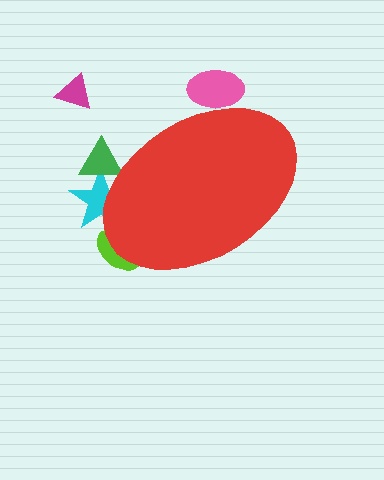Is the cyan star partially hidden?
Yes, the cyan star is partially hidden behind the red ellipse.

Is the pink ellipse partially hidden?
Yes, the pink ellipse is partially hidden behind the red ellipse.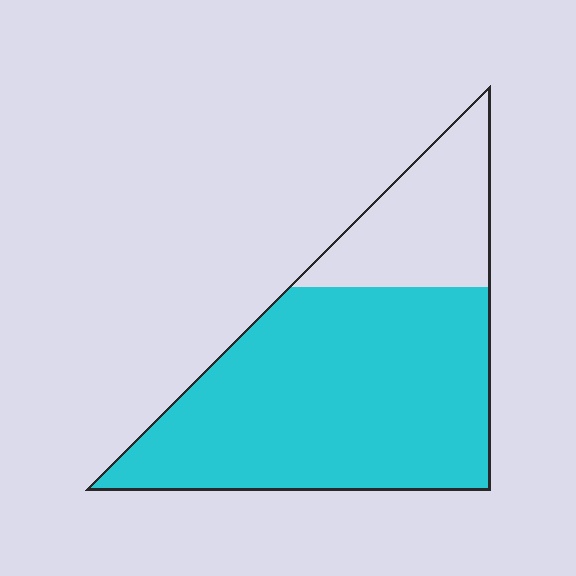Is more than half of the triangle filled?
Yes.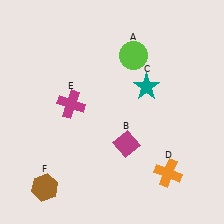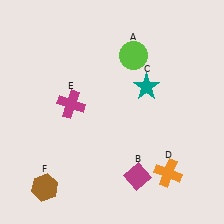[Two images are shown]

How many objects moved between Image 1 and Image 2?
1 object moved between the two images.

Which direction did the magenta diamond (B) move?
The magenta diamond (B) moved down.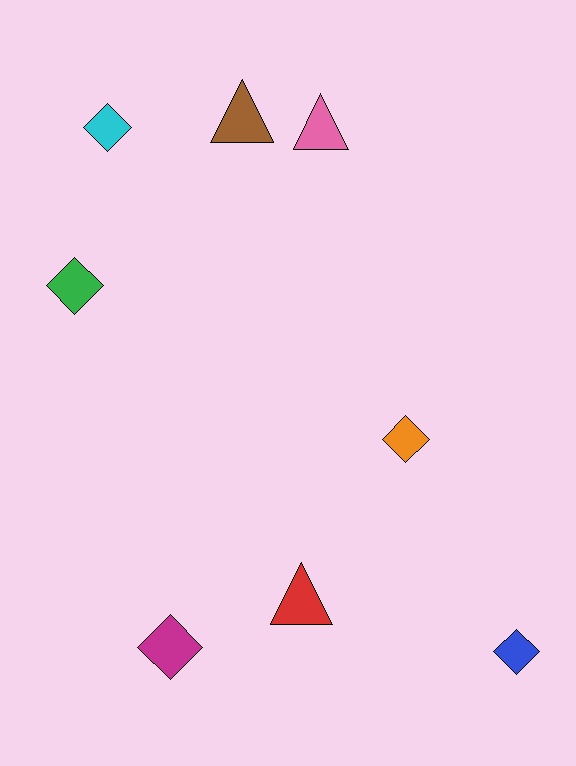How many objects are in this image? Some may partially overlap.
There are 8 objects.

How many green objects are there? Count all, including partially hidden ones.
There is 1 green object.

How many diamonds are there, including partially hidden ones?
There are 5 diamonds.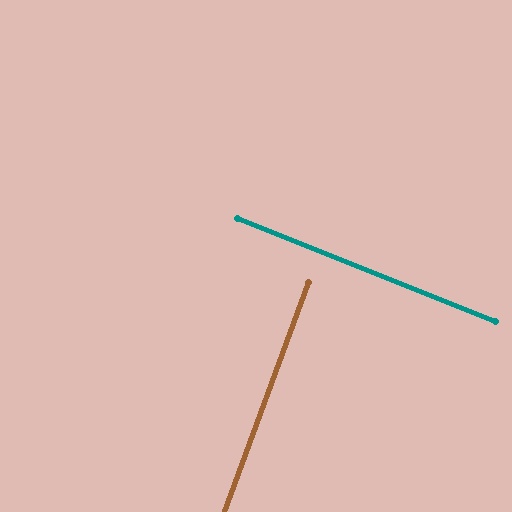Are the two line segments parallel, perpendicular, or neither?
Perpendicular — they meet at approximately 88°.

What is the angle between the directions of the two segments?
Approximately 88 degrees.